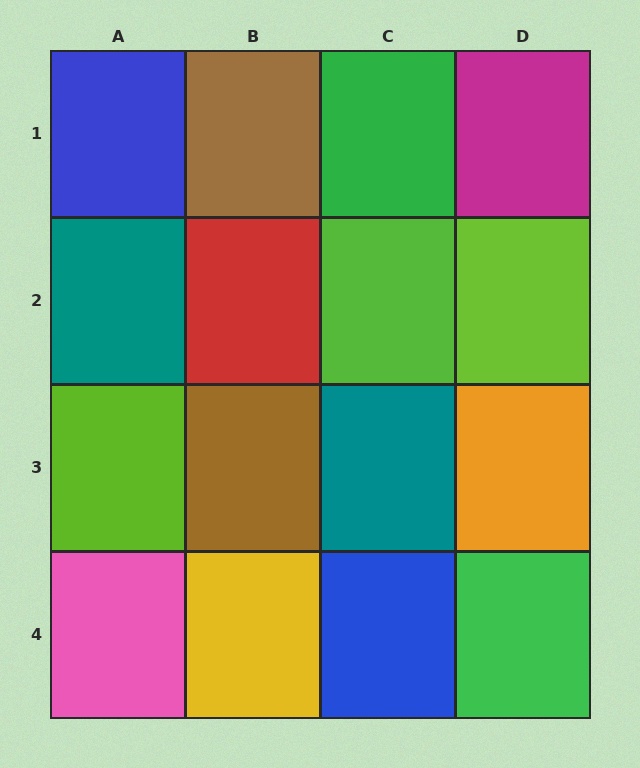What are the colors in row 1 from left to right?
Blue, brown, green, magenta.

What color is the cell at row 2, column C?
Lime.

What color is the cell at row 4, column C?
Blue.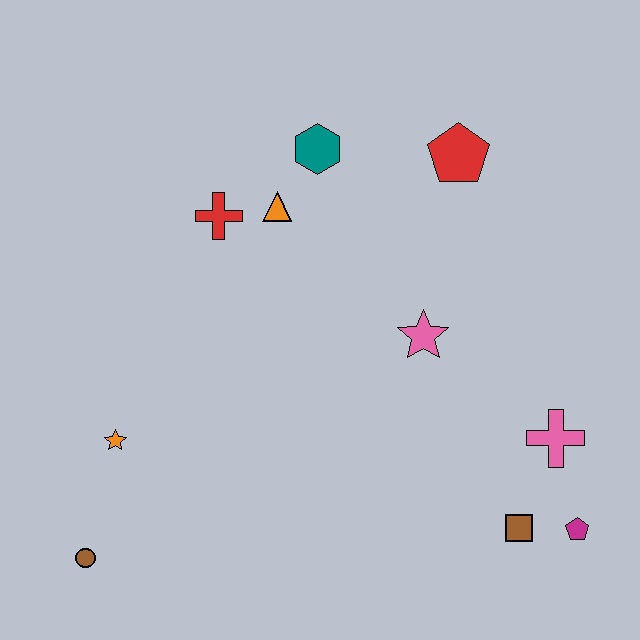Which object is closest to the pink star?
The pink cross is closest to the pink star.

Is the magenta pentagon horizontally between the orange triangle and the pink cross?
No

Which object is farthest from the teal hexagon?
The brown circle is farthest from the teal hexagon.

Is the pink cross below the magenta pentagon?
No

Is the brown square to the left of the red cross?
No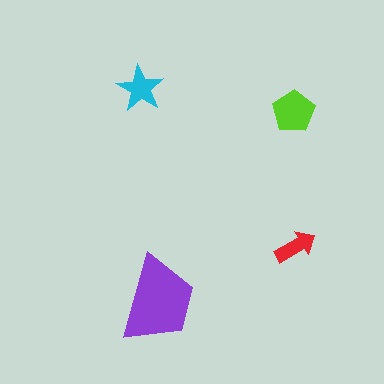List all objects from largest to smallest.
The purple trapezoid, the lime pentagon, the cyan star, the red arrow.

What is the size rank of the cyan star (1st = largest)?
3rd.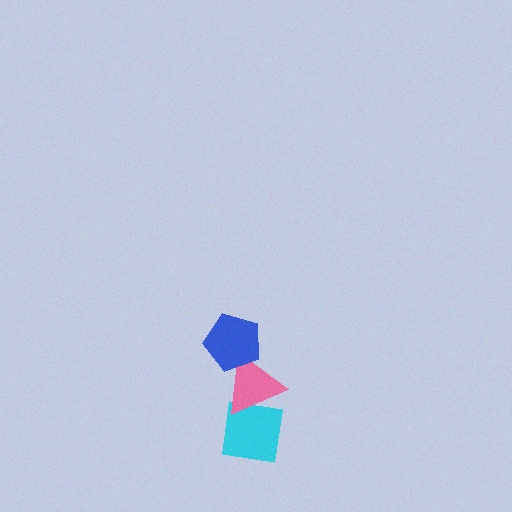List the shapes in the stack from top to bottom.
From top to bottom: the blue pentagon, the pink triangle, the cyan square.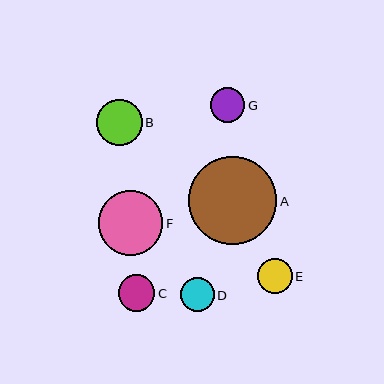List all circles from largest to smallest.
From largest to smallest: A, F, B, C, E, G, D.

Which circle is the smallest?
Circle D is the smallest with a size of approximately 34 pixels.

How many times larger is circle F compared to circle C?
Circle F is approximately 1.8 times the size of circle C.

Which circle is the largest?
Circle A is the largest with a size of approximately 88 pixels.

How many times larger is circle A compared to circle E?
Circle A is approximately 2.5 times the size of circle E.